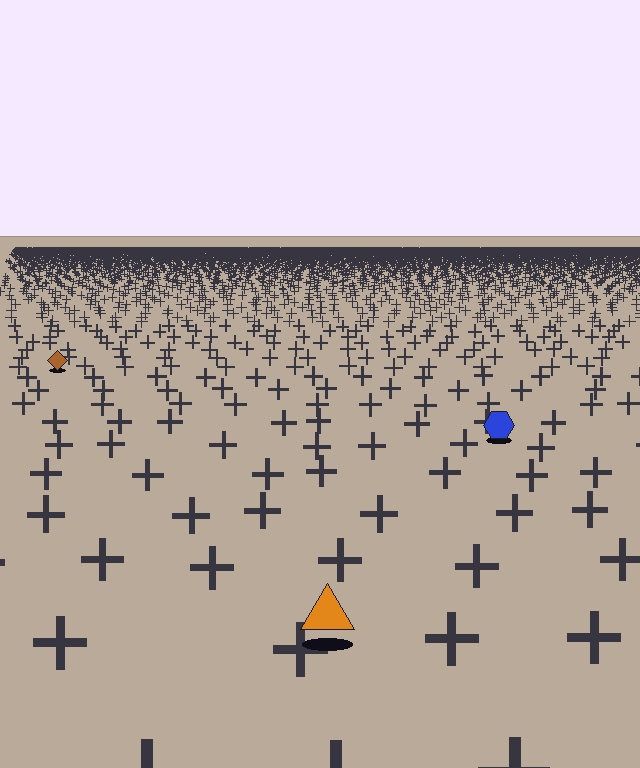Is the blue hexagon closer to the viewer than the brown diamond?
Yes. The blue hexagon is closer — you can tell from the texture gradient: the ground texture is coarser near it.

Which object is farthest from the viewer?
The brown diamond is farthest from the viewer. It appears smaller and the ground texture around it is denser.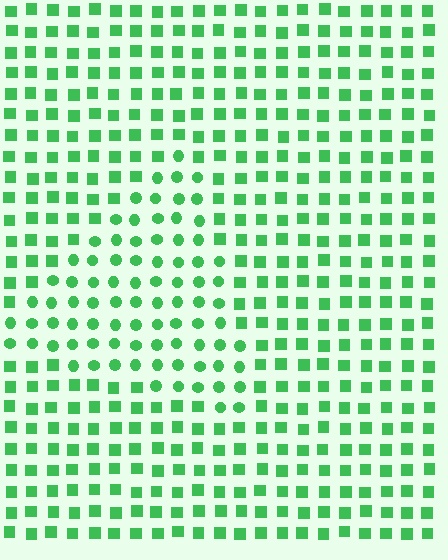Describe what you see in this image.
The image is filled with small green elements arranged in a uniform grid. A triangle-shaped region contains circles, while the surrounding area contains squares. The boundary is defined purely by the change in element shape.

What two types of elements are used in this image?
The image uses circles inside the triangle region and squares outside it.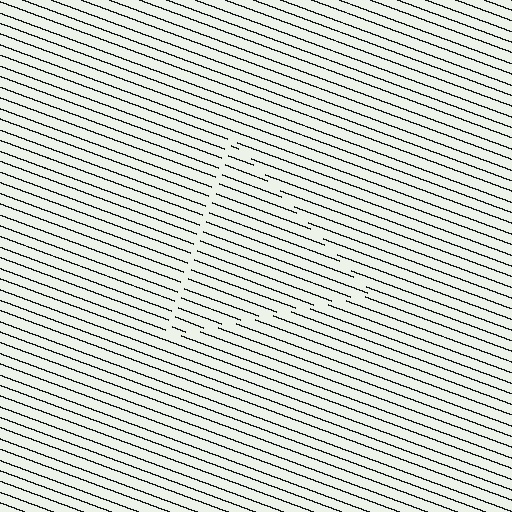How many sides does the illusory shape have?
3 sides — the line-ends trace a triangle.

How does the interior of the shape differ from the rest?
The interior of the shape contains the same grating, shifted by half a period — the contour is defined by the phase discontinuity where line-ends from the inner and outer gratings abut.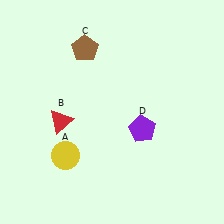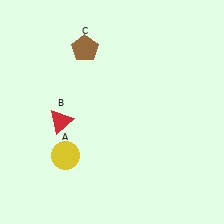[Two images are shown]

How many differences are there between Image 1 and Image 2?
There is 1 difference between the two images.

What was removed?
The purple pentagon (D) was removed in Image 2.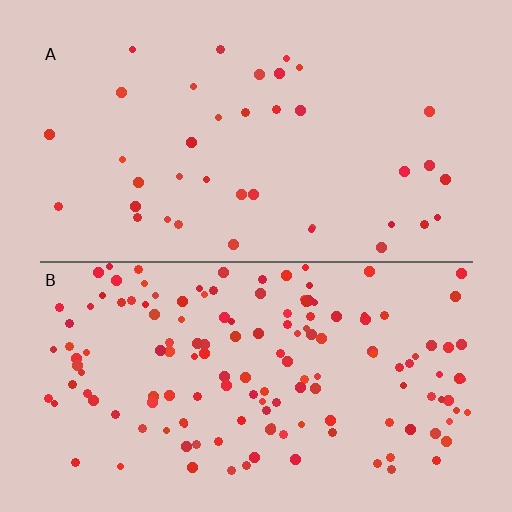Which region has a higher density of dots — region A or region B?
B (the bottom).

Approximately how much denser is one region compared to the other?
Approximately 3.8× — region B over region A.